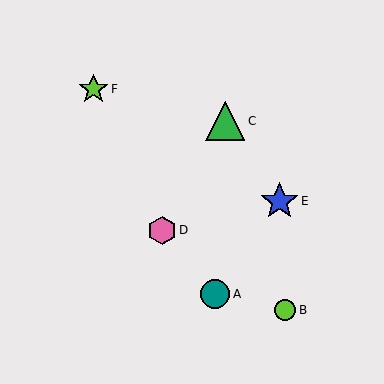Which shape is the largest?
The green triangle (labeled C) is the largest.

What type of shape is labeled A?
Shape A is a teal circle.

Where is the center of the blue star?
The center of the blue star is at (280, 201).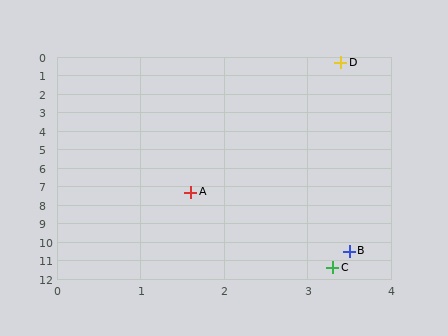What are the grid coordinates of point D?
Point D is at approximately (3.4, 0.3).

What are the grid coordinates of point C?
Point C is at approximately (3.3, 11.4).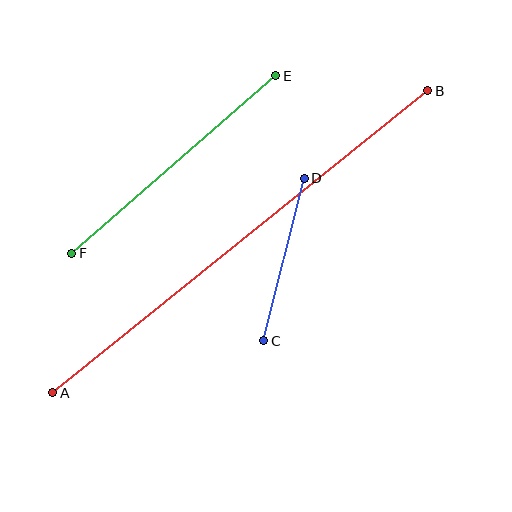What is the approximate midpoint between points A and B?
The midpoint is at approximately (240, 242) pixels.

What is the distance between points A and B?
The distance is approximately 481 pixels.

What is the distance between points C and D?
The distance is approximately 168 pixels.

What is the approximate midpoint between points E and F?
The midpoint is at approximately (174, 164) pixels.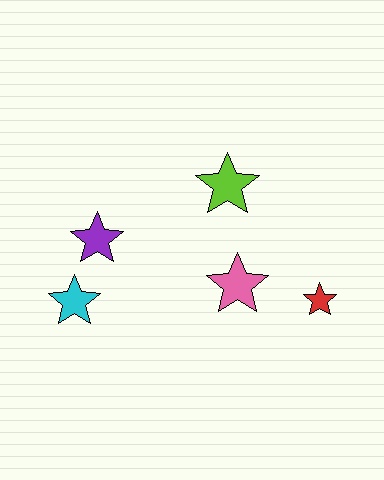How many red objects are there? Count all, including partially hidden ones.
There is 1 red object.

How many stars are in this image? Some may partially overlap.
There are 5 stars.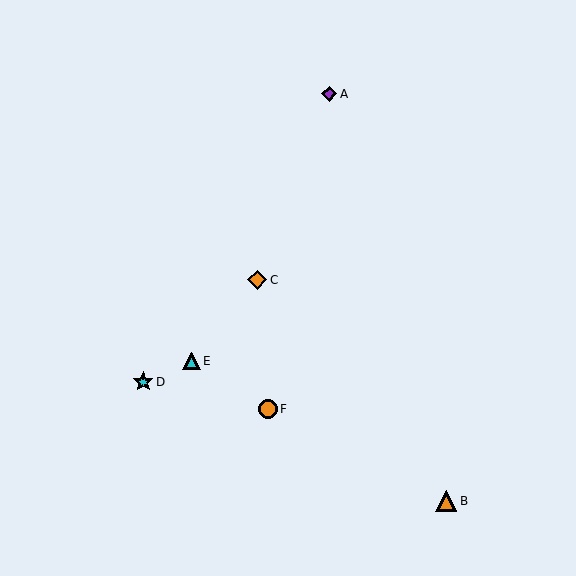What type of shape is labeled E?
Shape E is a cyan triangle.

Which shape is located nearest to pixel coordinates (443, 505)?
The orange triangle (labeled B) at (446, 501) is nearest to that location.